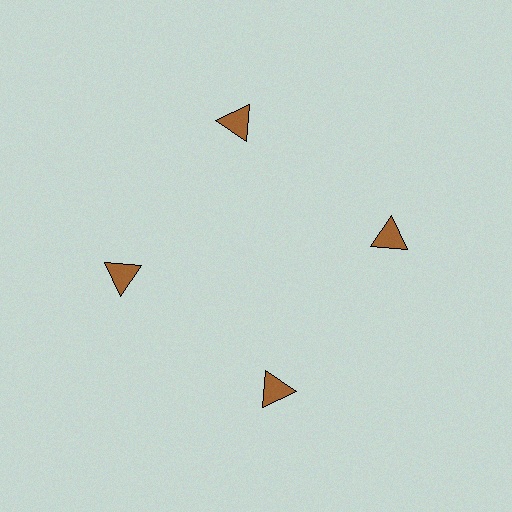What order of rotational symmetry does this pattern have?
This pattern has 4-fold rotational symmetry.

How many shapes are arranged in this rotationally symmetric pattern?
There are 4 shapes, arranged in 4 groups of 1.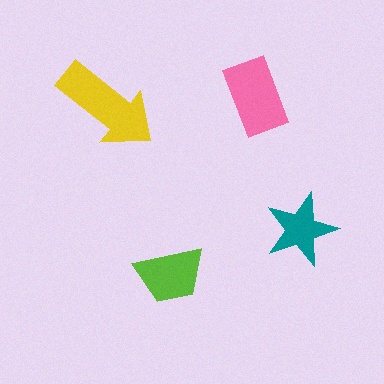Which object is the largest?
The yellow arrow.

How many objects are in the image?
There are 4 objects in the image.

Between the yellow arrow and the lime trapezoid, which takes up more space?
The yellow arrow.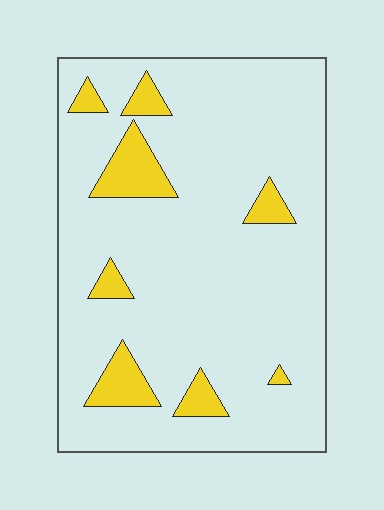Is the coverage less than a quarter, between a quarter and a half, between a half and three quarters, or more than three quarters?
Less than a quarter.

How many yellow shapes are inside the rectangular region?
8.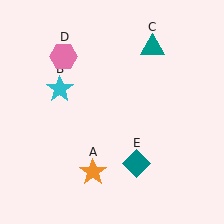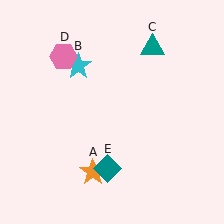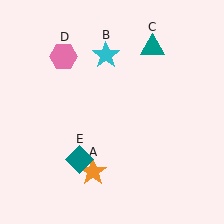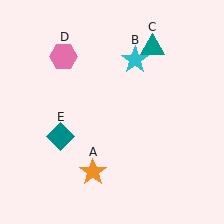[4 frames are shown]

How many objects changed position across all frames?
2 objects changed position: cyan star (object B), teal diamond (object E).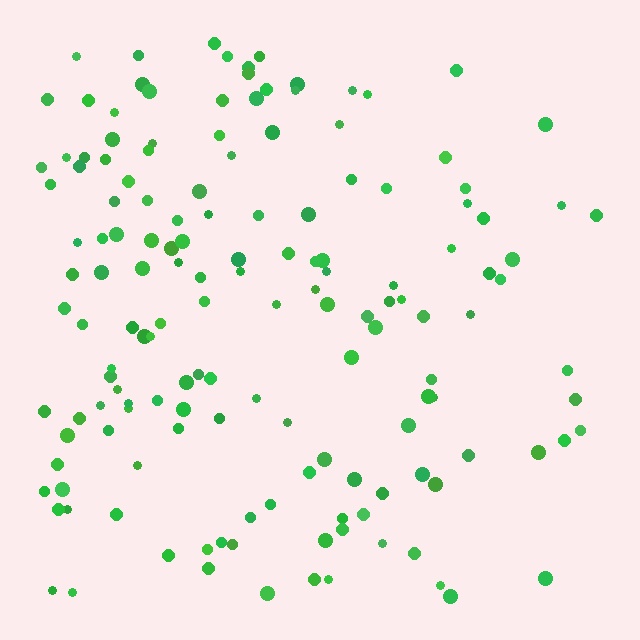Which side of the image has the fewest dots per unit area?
The right.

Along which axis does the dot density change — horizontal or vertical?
Horizontal.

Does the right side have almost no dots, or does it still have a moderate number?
Still a moderate number, just noticeably fewer than the left.